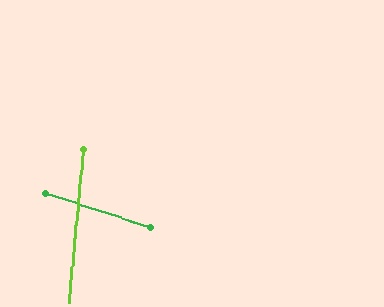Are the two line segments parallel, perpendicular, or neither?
Neither parallel nor perpendicular — they differ by about 77°.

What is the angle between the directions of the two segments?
Approximately 77 degrees.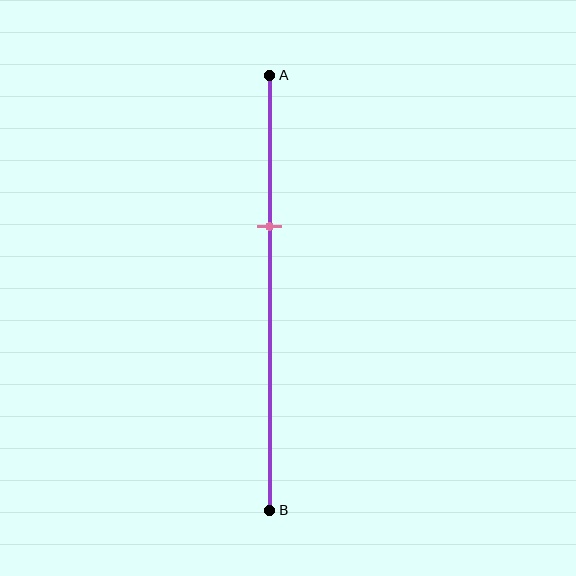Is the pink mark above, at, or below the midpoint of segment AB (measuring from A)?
The pink mark is above the midpoint of segment AB.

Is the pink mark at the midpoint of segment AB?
No, the mark is at about 35% from A, not at the 50% midpoint.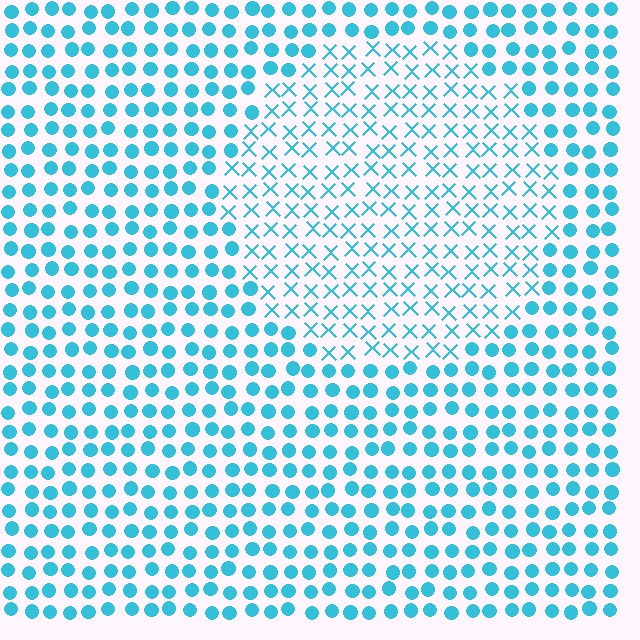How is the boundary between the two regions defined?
The boundary is defined by a change in element shape: X marks inside vs. circles outside. All elements share the same color and spacing.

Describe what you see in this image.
The image is filled with small cyan elements arranged in a uniform grid. A circle-shaped region contains X marks, while the surrounding area contains circles. The boundary is defined purely by the change in element shape.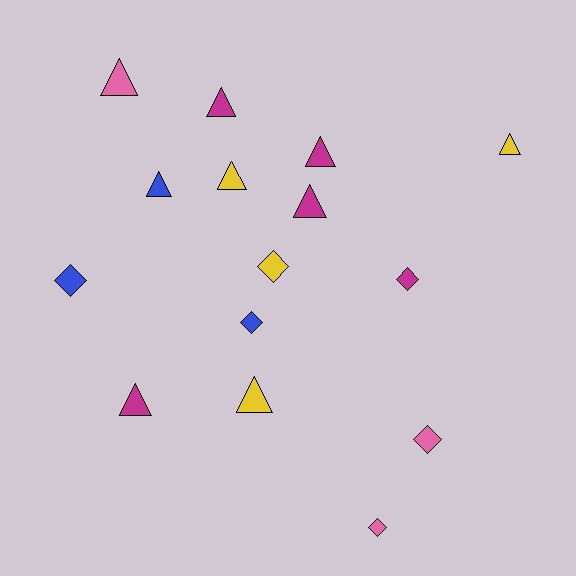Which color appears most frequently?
Magenta, with 5 objects.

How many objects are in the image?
There are 15 objects.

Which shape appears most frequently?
Triangle, with 9 objects.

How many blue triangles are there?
There is 1 blue triangle.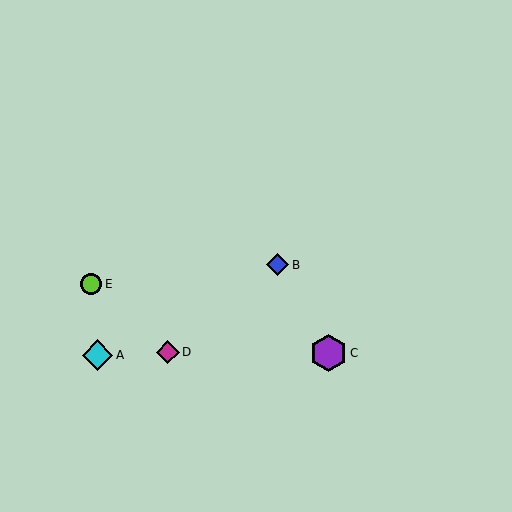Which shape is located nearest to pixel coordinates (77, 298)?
The lime circle (labeled E) at (91, 284) is nearest to that location.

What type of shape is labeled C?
Shape C is a purple hexagon.